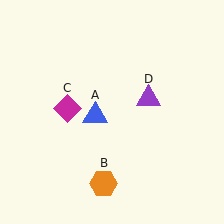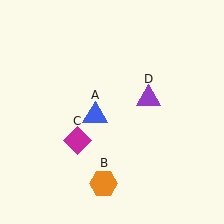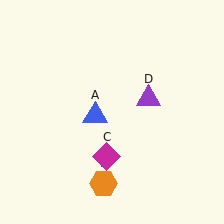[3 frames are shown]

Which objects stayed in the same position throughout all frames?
Blue triangle (object A) and orange hexagon (object B) and purple triangle (object D) remained stationary.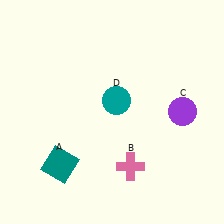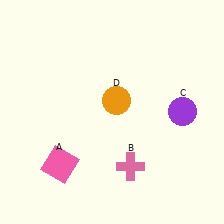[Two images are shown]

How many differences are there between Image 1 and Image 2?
There are 2 differences between the two images.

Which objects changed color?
A changed from teal to pink. D changed from teal to orange.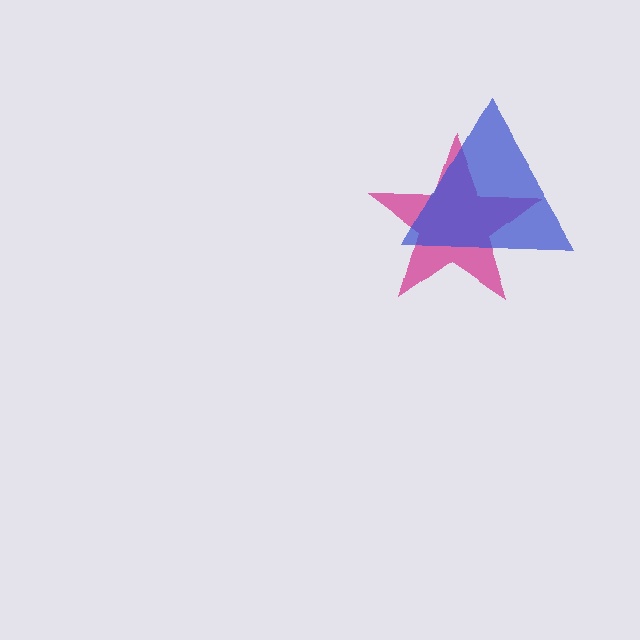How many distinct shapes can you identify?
There are 2 distinct shapes: a magenta star, a blue triangle.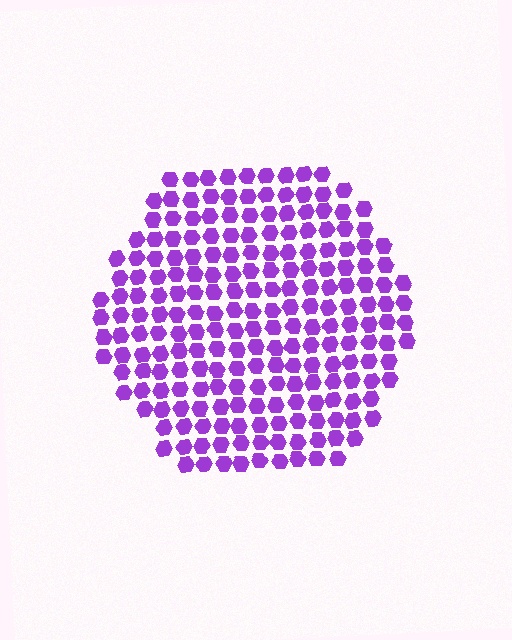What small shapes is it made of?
It is made of small hexagons.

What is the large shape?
The large shape is a hexagon.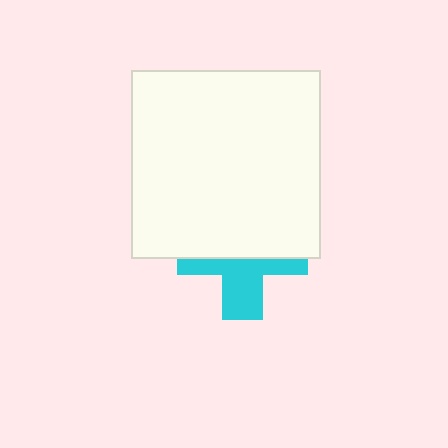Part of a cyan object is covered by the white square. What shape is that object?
It is a cross.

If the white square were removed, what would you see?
You would see the complete cyan cross.